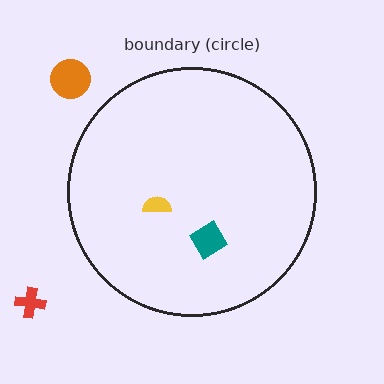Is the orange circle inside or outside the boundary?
Outside.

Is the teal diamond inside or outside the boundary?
Inside.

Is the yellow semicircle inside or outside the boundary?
Inside.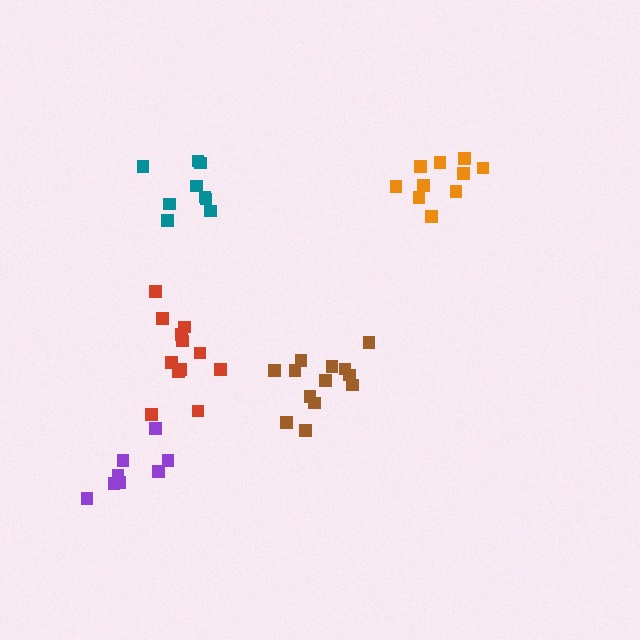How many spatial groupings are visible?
There are 5 spatial groupings.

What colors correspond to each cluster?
The clusters are colored: orange, teal, brown, purple, red.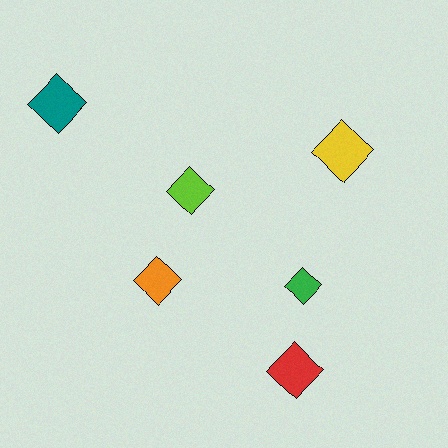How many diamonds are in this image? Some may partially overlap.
There are 6 diamonds.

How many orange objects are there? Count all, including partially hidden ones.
There is 1 orange object.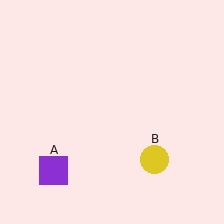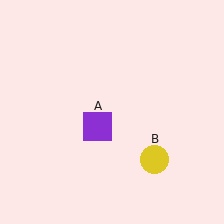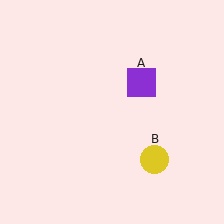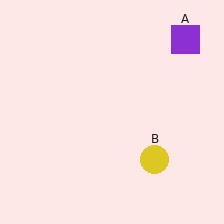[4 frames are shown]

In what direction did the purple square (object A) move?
The purple square (object A) moved up and to the right.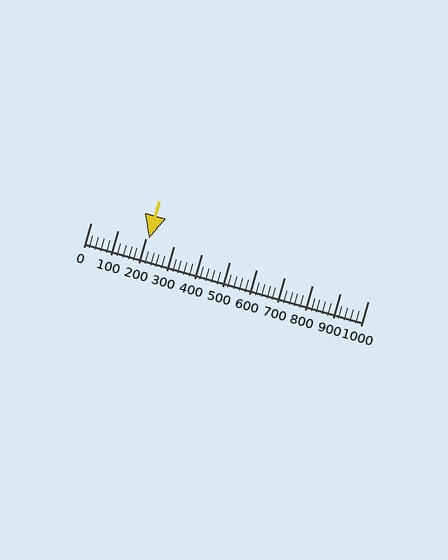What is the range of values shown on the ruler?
The ruler shows values from 0 to 1000.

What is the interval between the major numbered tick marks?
The major tick marks are spaced 100 units apart.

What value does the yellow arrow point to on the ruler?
The yellow arrow points to approximately 210.